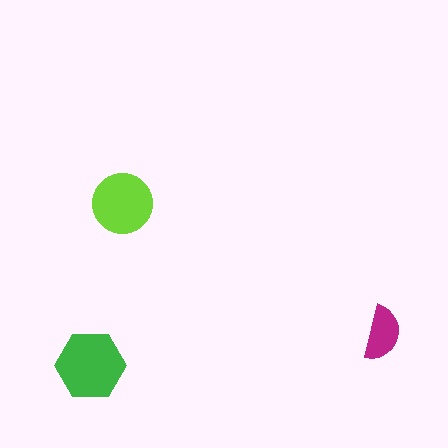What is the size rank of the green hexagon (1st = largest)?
1st.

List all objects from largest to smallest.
The green hexagon, the lime circle, the magenta semicircle.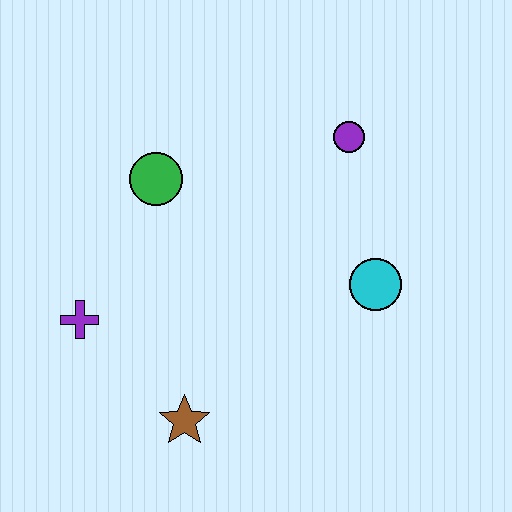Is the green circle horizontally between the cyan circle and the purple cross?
Yes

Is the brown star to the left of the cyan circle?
Yes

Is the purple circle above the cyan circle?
Yes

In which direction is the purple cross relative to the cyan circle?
The purple cross is to the left of the cyan circle.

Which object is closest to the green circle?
The purple cross is closest to the green circle.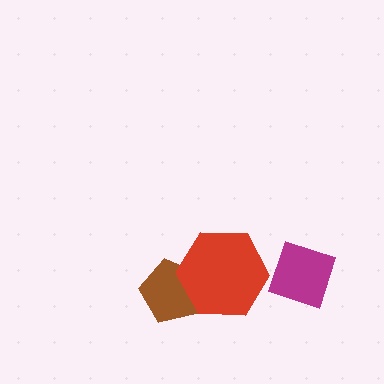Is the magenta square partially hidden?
No, no other shape covers it.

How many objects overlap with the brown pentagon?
1 object overlaps with the brown pentagon.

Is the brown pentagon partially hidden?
Yes, it is partially covered by another shape.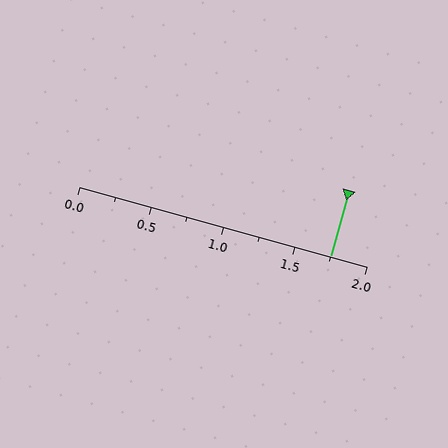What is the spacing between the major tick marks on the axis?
The major ticks are spaced 0.5 apart.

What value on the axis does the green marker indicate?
The marker indicates approximately 1.75.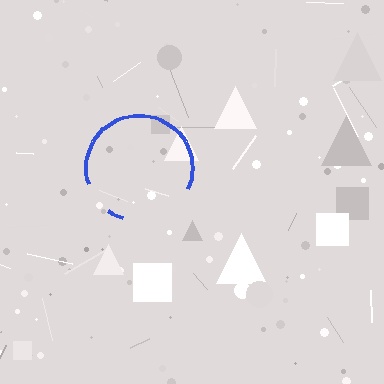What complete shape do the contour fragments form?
The contour fragments form a circle.